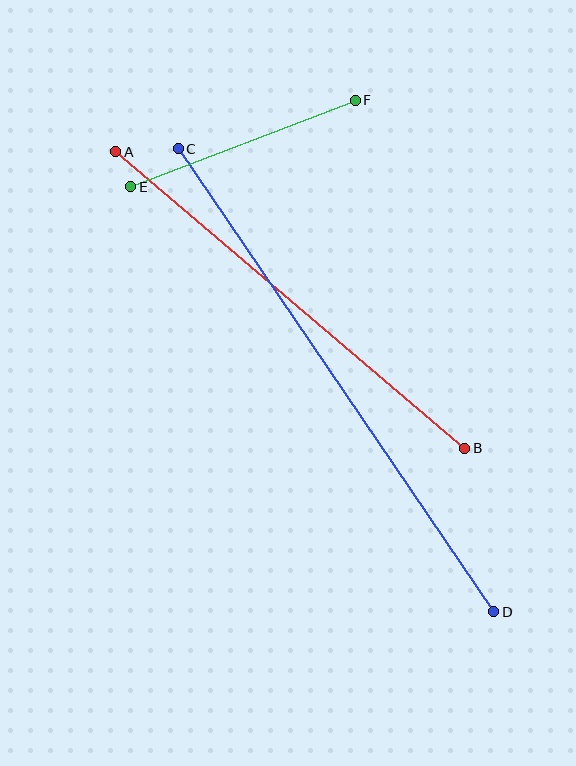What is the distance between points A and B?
The distance is approximately 458 pixels.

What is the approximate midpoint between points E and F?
The midpoint is at approximately (243, 143) pixels.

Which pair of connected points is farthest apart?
Points C and D are farthest apart.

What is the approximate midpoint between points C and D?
The midpoint is at approximately (336, 380) pixels.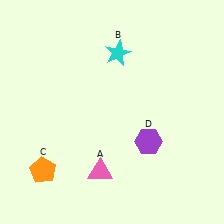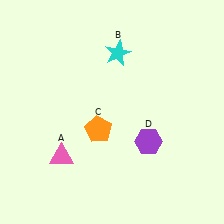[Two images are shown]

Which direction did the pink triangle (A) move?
The pink triangle (A) moved left.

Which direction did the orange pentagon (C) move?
The orange pentagon (C) moved right.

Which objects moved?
The objects that moved are: the pink triangle (A), the orange pentagon (C).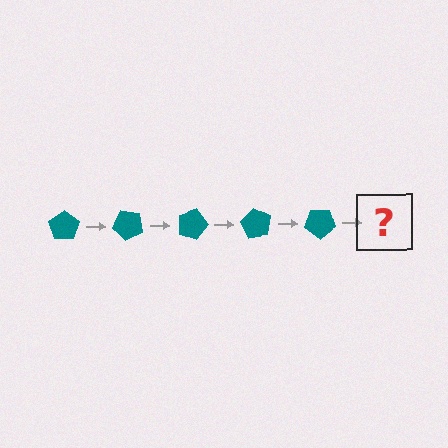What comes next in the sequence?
The next element should be a teal pentagon rotated 225 degrees.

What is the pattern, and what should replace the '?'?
The pattern is that the pentagon rotates 45 degrees each step. The '?' should be a teal pentagon rotated 225 degrees.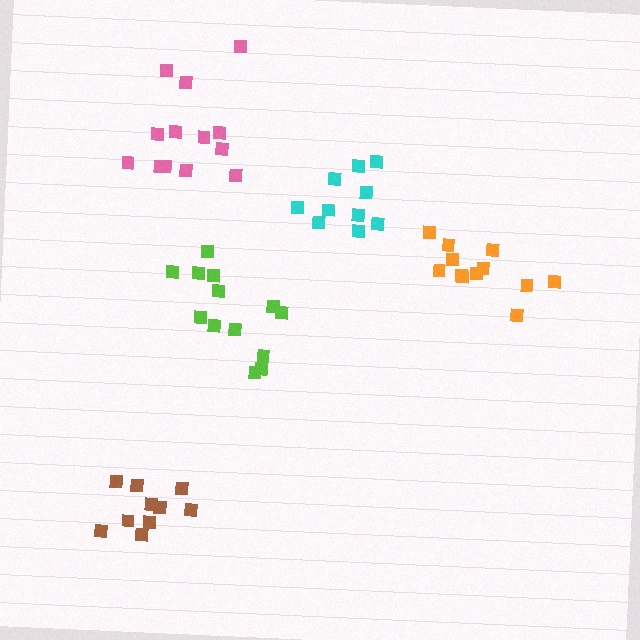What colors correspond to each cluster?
The clusters are colored: cyan, pink, brown, orange, lime.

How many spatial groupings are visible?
There are 5 spatial groupings.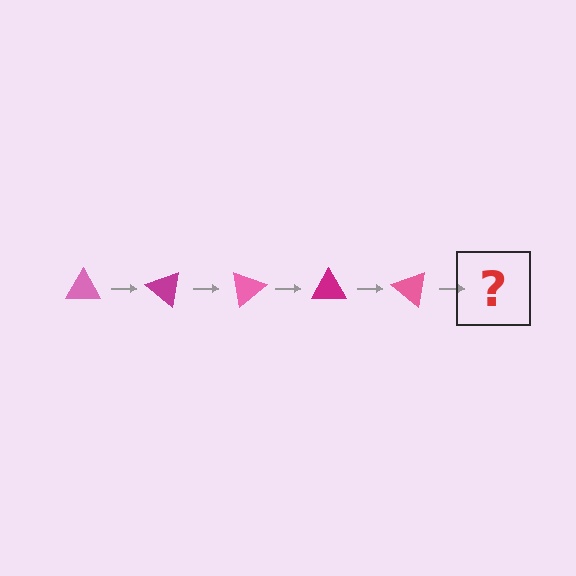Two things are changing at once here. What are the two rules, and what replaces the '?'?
The two rules are that it rotates 40 degrees each step and the color cycles through pink and magenta. The '?' should be a magenta triangle, rotated 200 degrees from the start.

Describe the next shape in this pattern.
It should be a magenta triangle, rotated 200 degrees from the start.